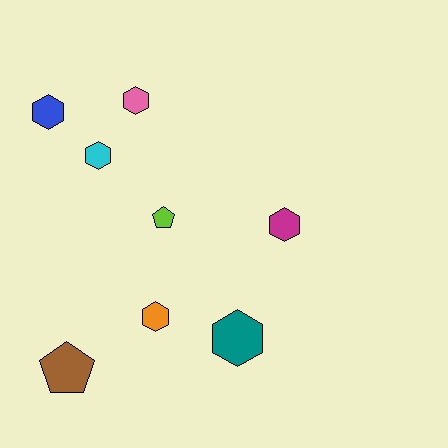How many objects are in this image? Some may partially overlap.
There are 8 objects.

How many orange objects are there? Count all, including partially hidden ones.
There is 1 orange object.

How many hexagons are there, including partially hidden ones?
There are 6 hexagons.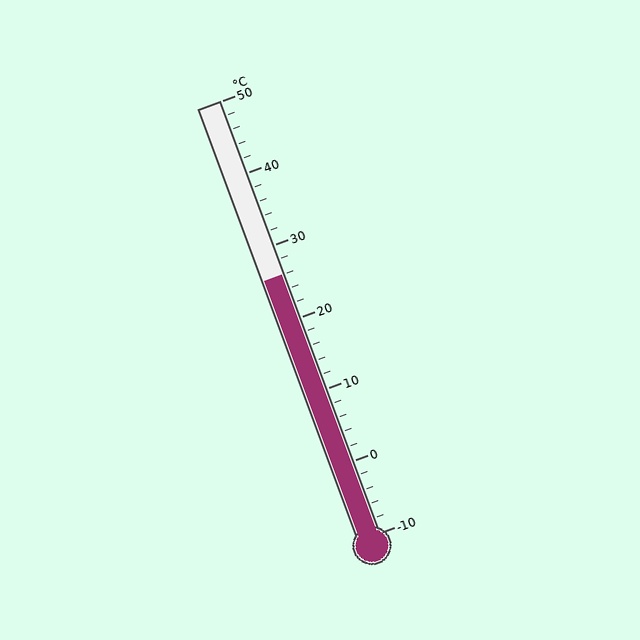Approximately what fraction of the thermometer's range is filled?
The thermometer is filled to approximately 60% of its range.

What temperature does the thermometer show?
The thermometer shows approximately 26°C.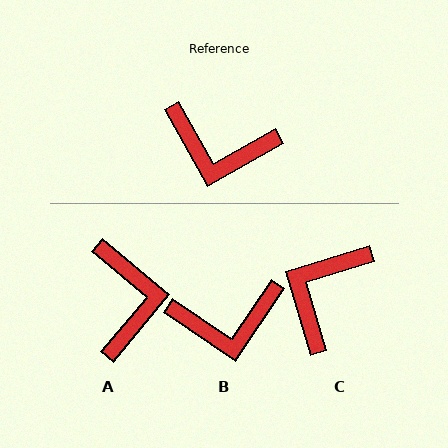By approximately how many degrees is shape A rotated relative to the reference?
Approximately 111 degrees counter-clockwise.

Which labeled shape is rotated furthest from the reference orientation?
A, about 111 degrees away.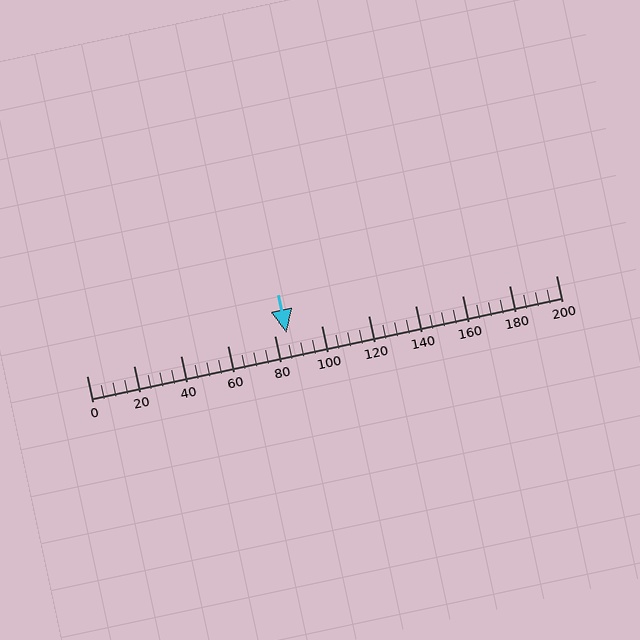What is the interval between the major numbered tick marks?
The major tick marks are spaced 20 units apart.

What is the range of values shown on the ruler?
The ruler shows values from 0 to 200.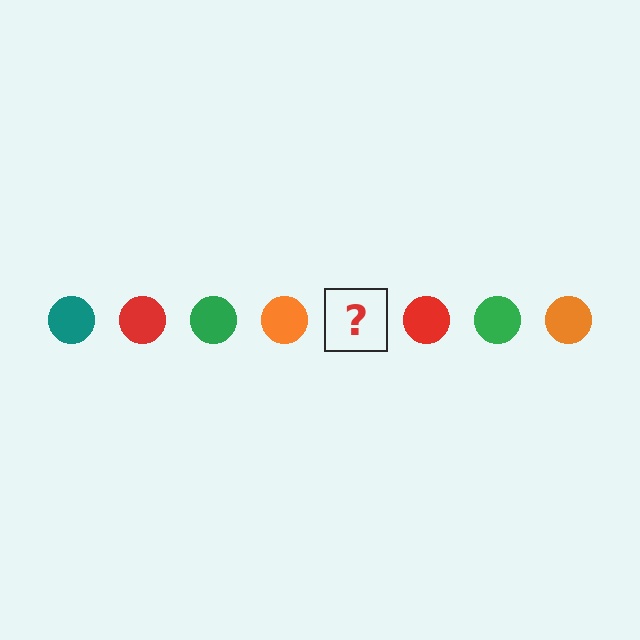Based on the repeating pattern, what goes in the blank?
The blank should be a teal circle.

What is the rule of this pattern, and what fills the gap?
The rule is that the pattern cycles through teal, red, green, orange circles. The gap should be filled with a teal circle.